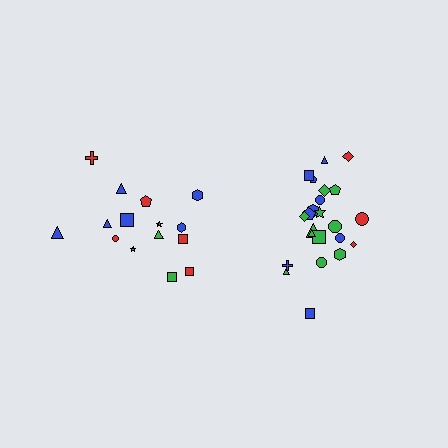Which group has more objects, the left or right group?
The right group.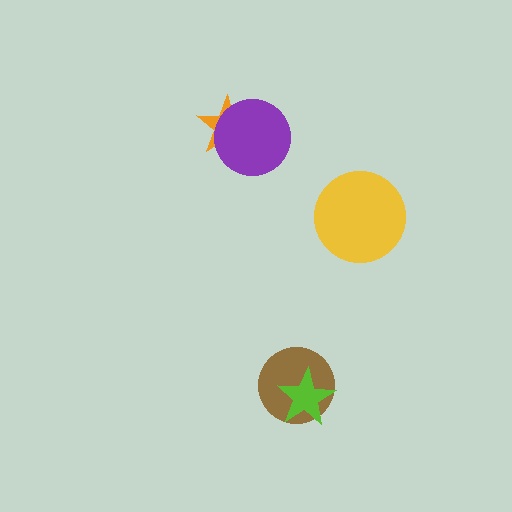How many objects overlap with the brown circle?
1 object overlaps with the brown circle.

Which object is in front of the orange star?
The purple circle is in front of the orange star.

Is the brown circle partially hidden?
Yes, it is partially covered by another shape.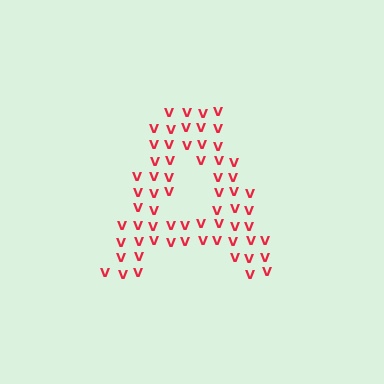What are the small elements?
The small elements are letter V's.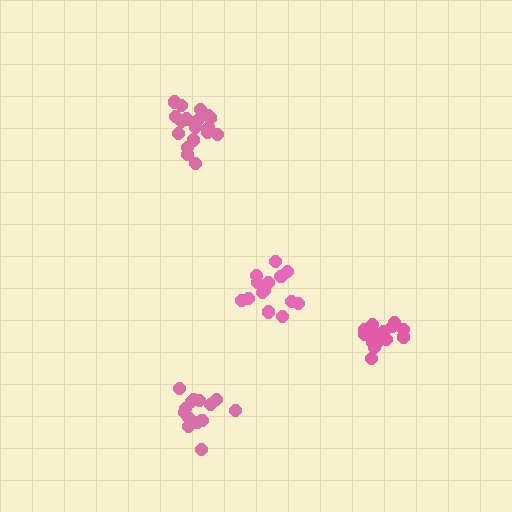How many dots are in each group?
Group 1: 15 dots, Group 2: 16 dots, Group 3: 18 dots, Group 4: 15 dots (64 total).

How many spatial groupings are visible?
There are 4 spatial groupings.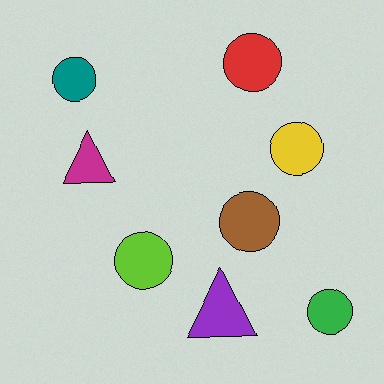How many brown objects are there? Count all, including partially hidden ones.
There is 1 brown object.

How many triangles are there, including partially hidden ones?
There are 2 triangles.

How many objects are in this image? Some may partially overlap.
There are 8 objects.